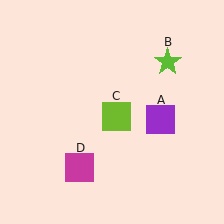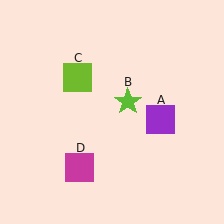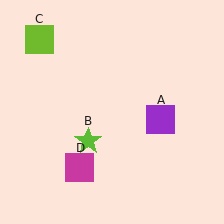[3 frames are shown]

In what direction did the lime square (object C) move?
The lime square (object C) moved up and to the left.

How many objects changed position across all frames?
2 objects changed position: lime star (object B), lime square (object C).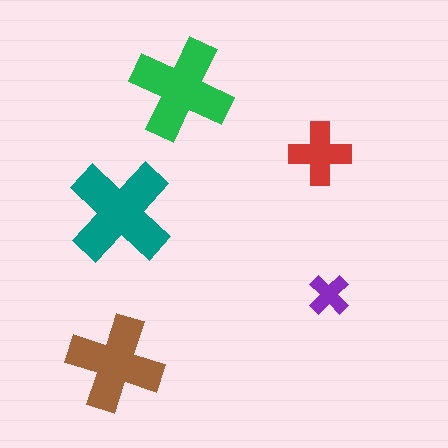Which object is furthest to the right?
The purple cross is rightmost.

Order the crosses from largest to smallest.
the teal one, the green one, the brown one, the red one, the purple one.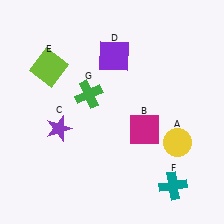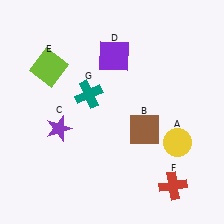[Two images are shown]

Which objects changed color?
B changed from magenta to brown. F changed from teal to red. G changed from green to teal.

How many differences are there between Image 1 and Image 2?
There are 3 differences between the two images.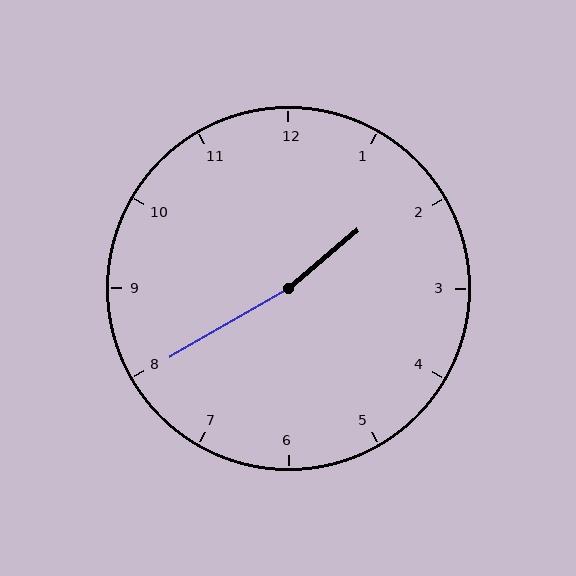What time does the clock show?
1:40.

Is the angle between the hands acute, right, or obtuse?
It is obtuse.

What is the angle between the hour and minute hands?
Approximately 170 degrees.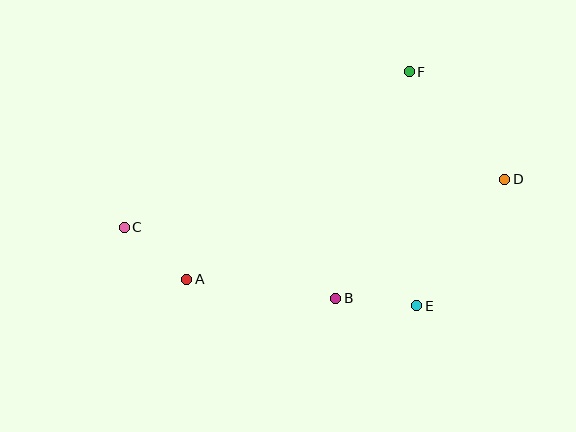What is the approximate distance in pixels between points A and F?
The distance between A and F is approximately 304 pixels.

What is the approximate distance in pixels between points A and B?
The distance between A and B is approximately 150 pixels.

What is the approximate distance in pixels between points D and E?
The distance between D and E is approximately 154 pixels.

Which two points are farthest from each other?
Points C and D are farthest from each other.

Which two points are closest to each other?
Points A and C are closest to each other.